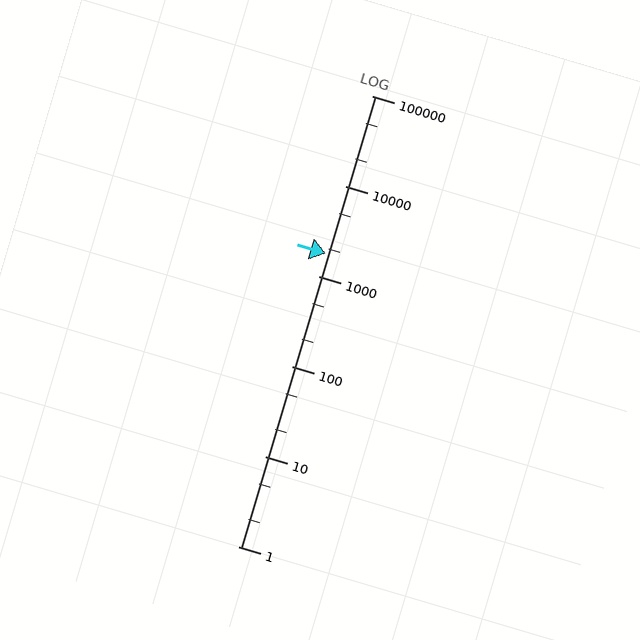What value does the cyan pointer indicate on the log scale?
The pointer indicates approximately 1800.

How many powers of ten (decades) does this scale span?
The scale spans 5 decades, from 1 to 100000.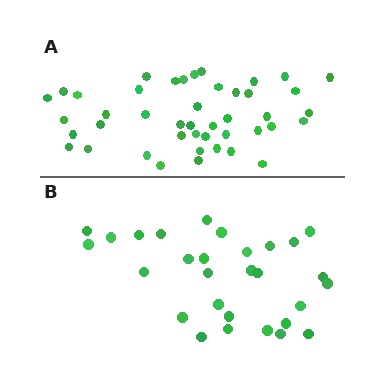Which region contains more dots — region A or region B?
Region A (the top region) has more dots.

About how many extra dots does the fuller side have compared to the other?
Region A has approximately 15 more dots than region B.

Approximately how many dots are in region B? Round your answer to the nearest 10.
About 30 dots. (The exact count is 29, which rounds to 30.)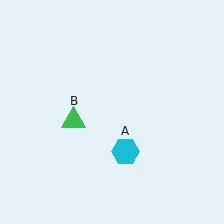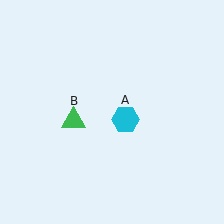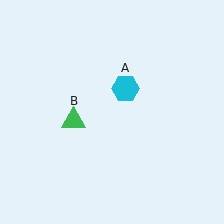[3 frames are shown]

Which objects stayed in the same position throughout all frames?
Green triangle (object B) remained stationary.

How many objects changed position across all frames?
1 object changed position: cyan hexagon (object A).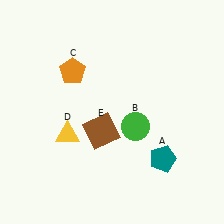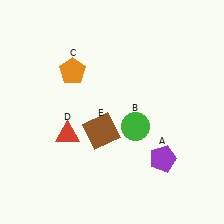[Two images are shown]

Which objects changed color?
A changed from teal to purple. D changed from yellow to red.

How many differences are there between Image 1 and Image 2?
There are 2 differences between the two images.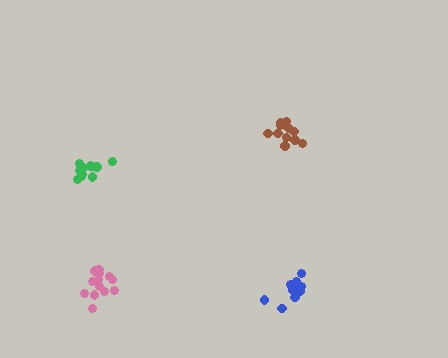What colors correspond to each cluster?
The clusters are colored: blue, brown, green, pink.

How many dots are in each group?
Group 1: 10 dots, Group 2: 11 dots, Group 3: 12 dots, Group 4: 13 dots (46 total).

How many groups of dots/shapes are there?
There are 4 groups.